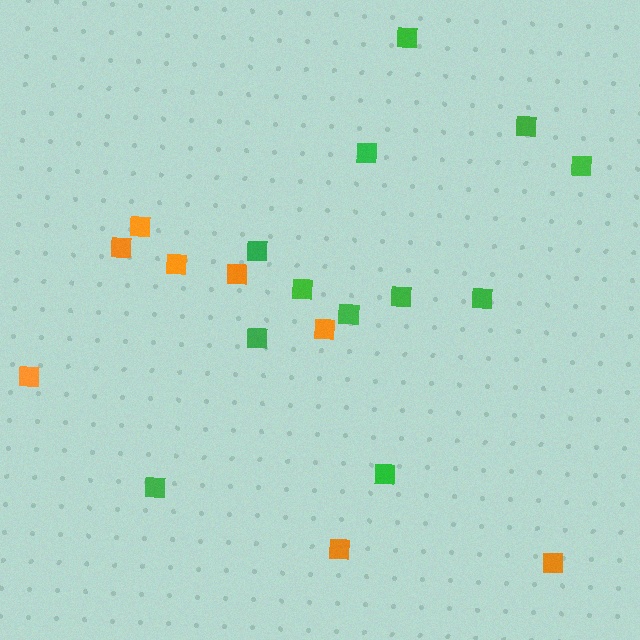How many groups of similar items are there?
There are 2 groups: one group of orange squares (8) and one group of green squares (12).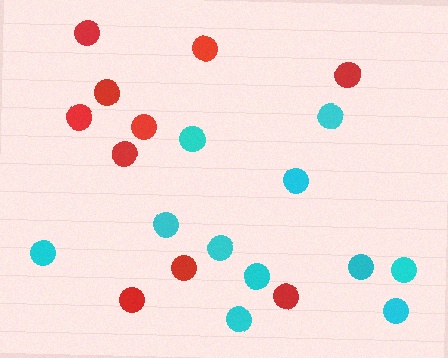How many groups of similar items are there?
There are 2 groups: one group of cyan circles (11) and one group of red circles (10).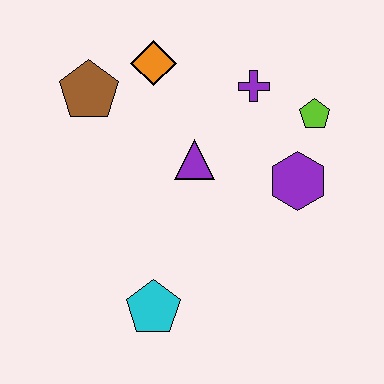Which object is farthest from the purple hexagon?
The brown pentagon is farthest from the purple hexagon.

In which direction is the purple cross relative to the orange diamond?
The purple cross is to the right of the orange diamond.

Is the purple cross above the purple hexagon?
Yes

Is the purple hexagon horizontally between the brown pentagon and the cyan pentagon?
No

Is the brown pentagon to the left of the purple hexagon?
Yes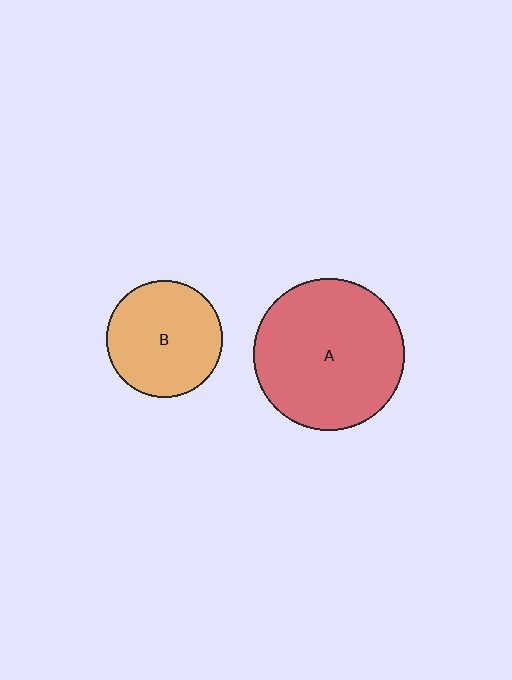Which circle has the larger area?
Circle A (red).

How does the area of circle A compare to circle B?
Approximately 1.7 times.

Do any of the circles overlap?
No, none of the circles overlap.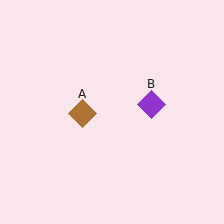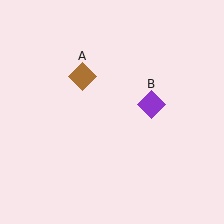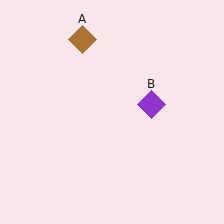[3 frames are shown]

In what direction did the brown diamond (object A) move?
The brown diamond (object A) moved up.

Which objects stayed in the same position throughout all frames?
Purple diamond (object B) remained stationary.